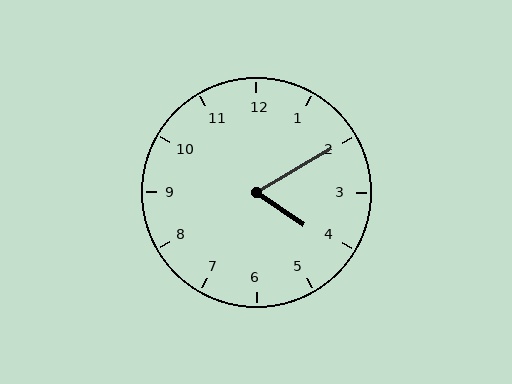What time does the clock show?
4:10.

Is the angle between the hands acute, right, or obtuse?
It is acute.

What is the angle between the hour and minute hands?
Approximately 65 degrees.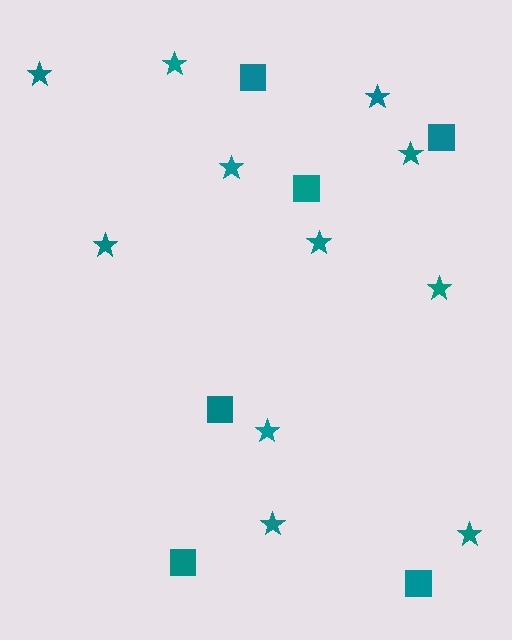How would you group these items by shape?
There are 2 groups: one group of stars (11) and one group of squares (6).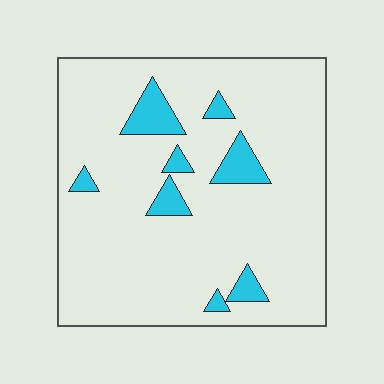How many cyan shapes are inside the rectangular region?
8.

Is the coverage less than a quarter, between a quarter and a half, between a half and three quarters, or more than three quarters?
Less than a quarter.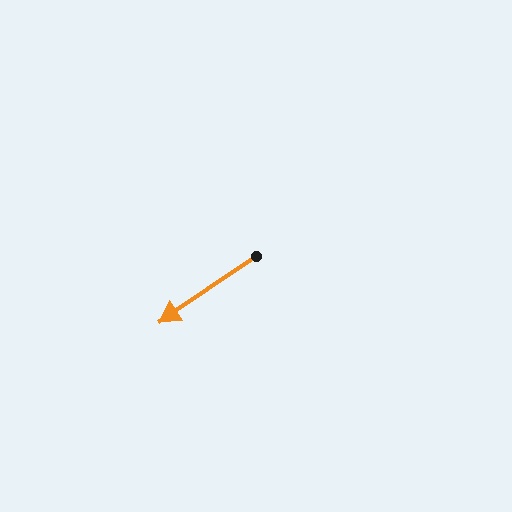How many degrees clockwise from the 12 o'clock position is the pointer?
Approximately 236 degrees.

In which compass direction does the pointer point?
Southwest.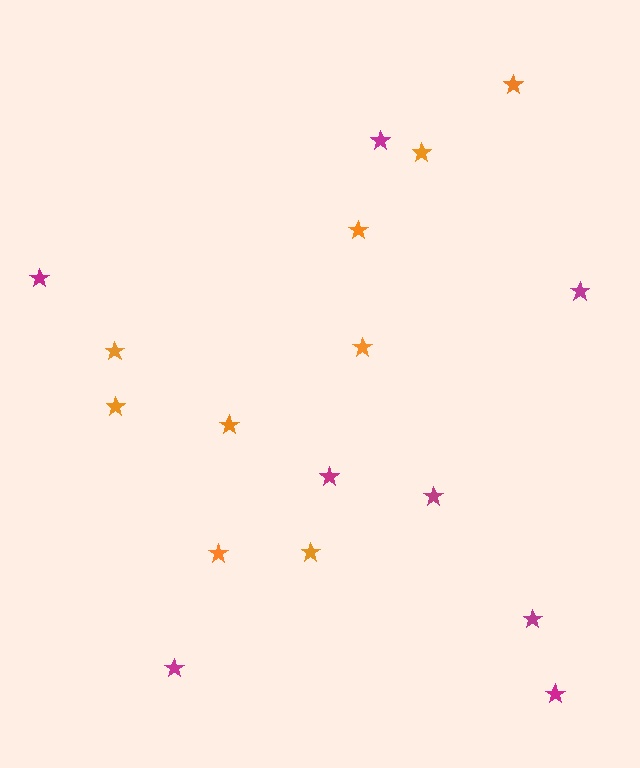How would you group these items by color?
There are 2 groups: one group of orange stars (9) and one group of magenta stars (8).